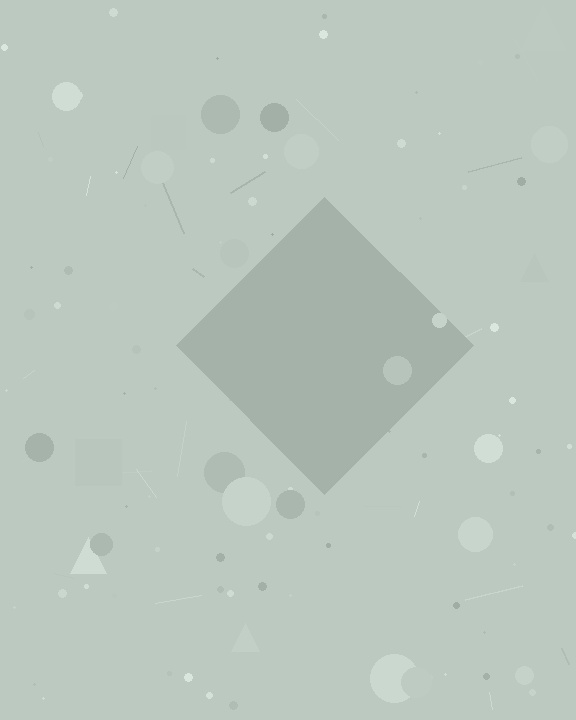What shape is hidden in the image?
A diamond is hidden in the image.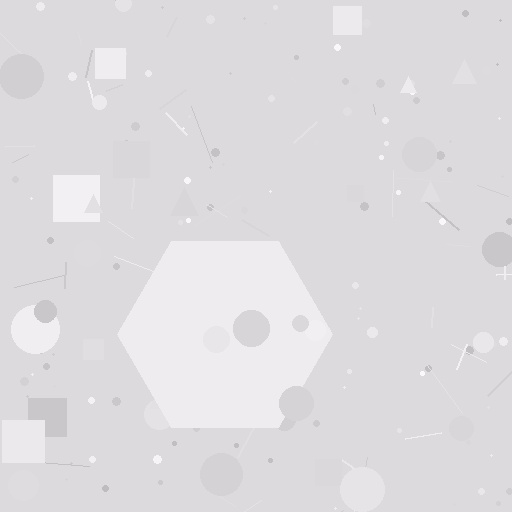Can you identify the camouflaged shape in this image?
The camouflaged shape is a hexagon.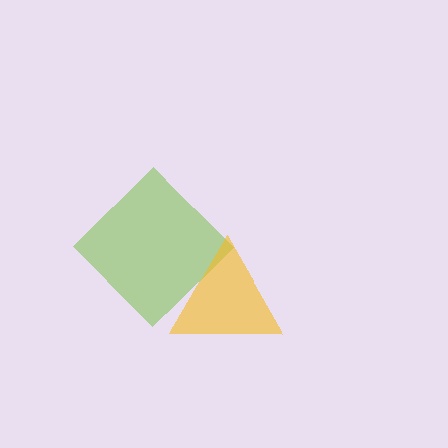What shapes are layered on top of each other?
The layered shapes are: a lime diamond, a yellow triangle.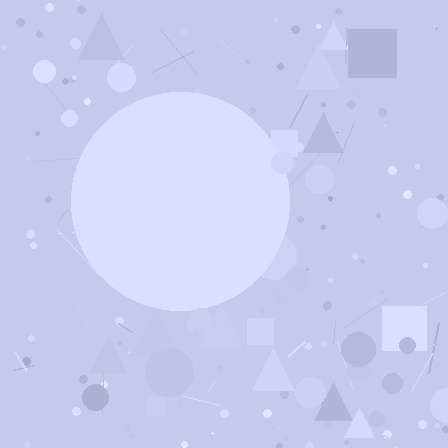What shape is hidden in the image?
A circle is hidden in the image.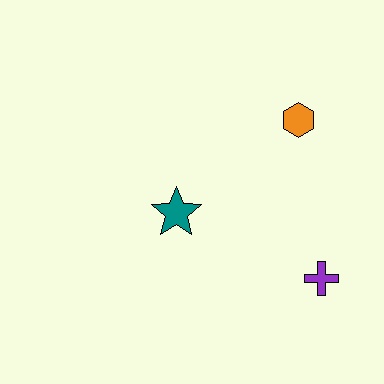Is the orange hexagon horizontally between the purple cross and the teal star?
Yes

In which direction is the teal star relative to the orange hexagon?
The teal star is to the left of the orange hexagon.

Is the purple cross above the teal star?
No